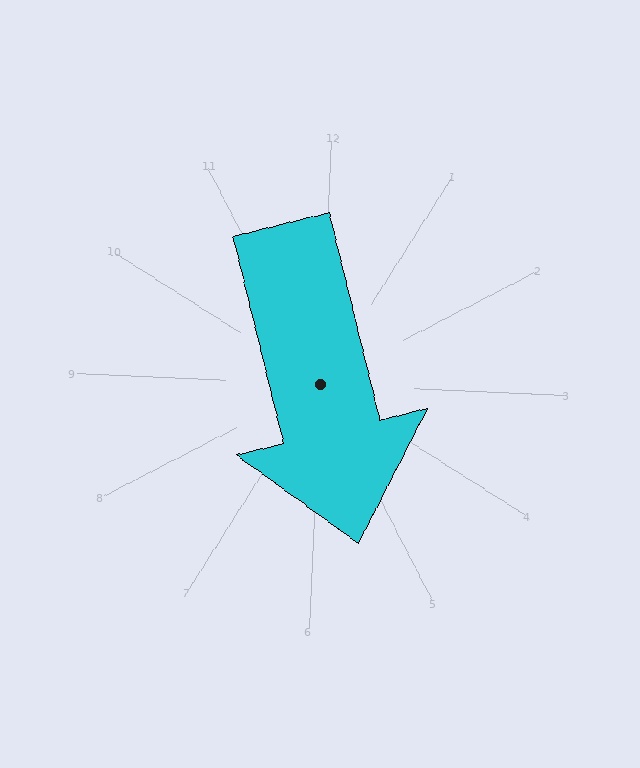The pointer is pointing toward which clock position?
Roughly 5 o'clock.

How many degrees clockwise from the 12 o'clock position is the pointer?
Approximately 164 degrees.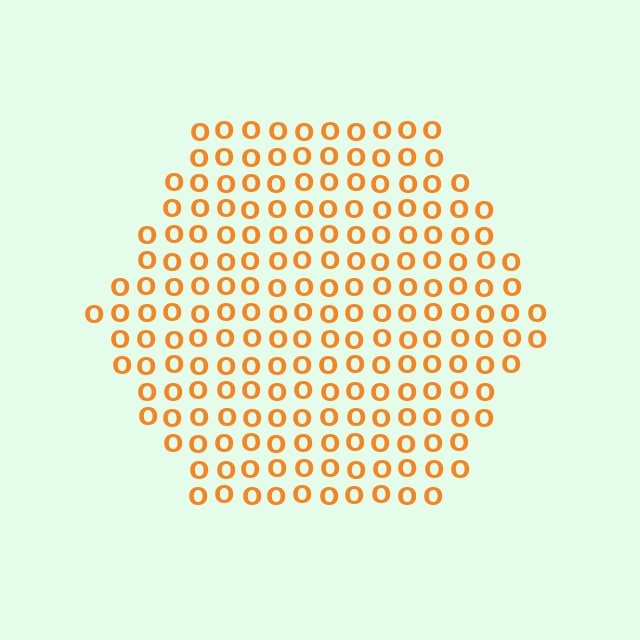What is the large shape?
The large shape is a hexagon.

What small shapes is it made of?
It is made of small letter O's.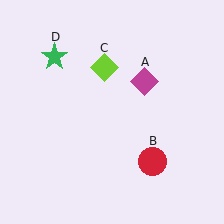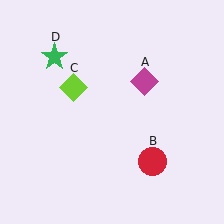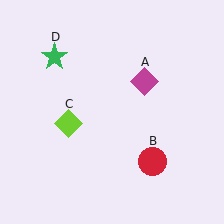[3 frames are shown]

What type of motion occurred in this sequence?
The lime diamond (object C) rotated counterclockwise around the center of the scene.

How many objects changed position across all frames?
1 object changed position: lime diamond (object C).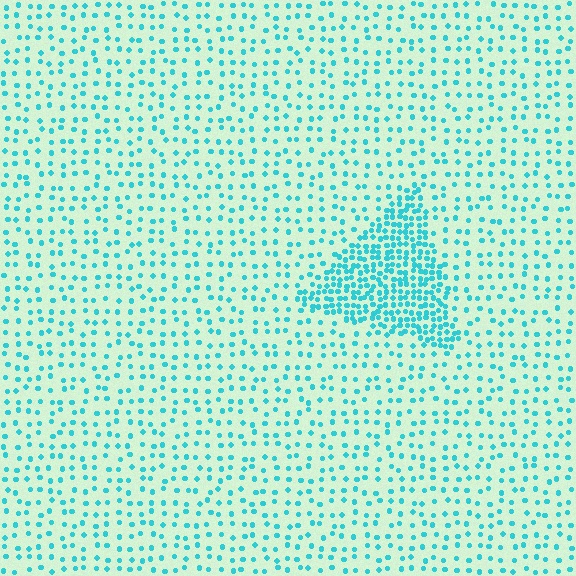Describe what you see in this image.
The image contains small cyan elements arranged at two different densities. A triangle-shaped region is visible where the elements are more densely packed than the surrounding area.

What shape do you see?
I see a triangle.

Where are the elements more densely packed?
The elements are more densely packed inside the triangle boundary.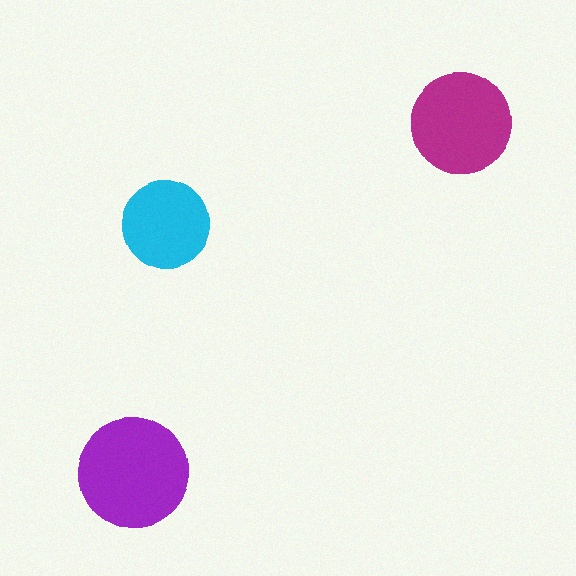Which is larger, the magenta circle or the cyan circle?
The magenta one.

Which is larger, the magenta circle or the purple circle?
The purple one.